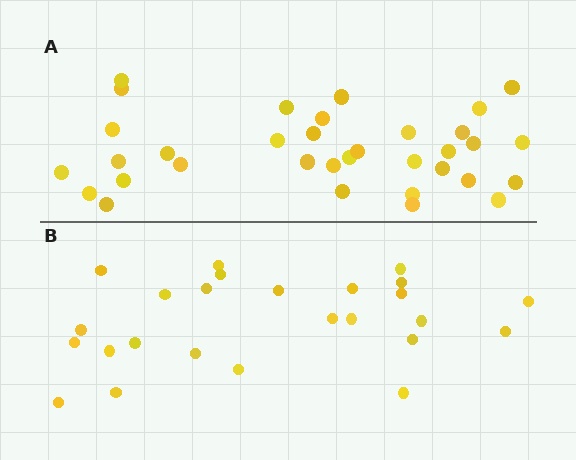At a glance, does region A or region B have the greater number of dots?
Region A (the top region) has more dots.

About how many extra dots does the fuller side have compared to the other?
Region A has roughly 8 or so more dots than region B.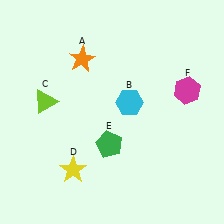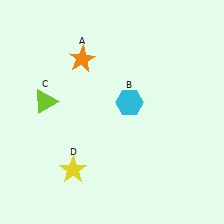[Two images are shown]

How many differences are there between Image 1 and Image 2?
There are 2 differences between the two images.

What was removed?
The green pentagon (E), the magenta hexagon (F) were removed in Image 2.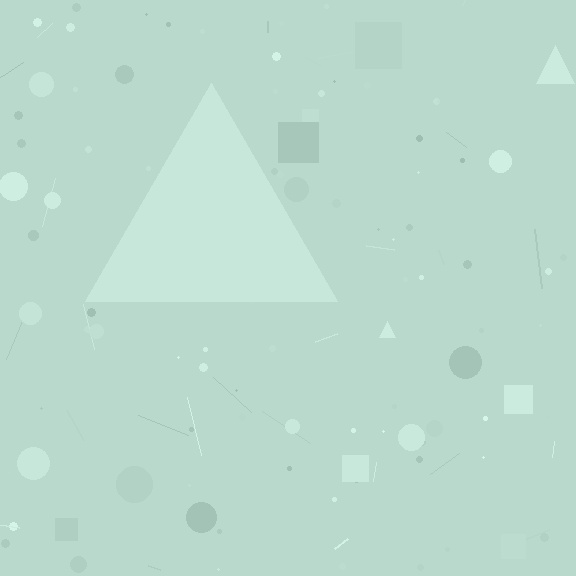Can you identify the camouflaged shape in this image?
The camouflaged shape is a triangle.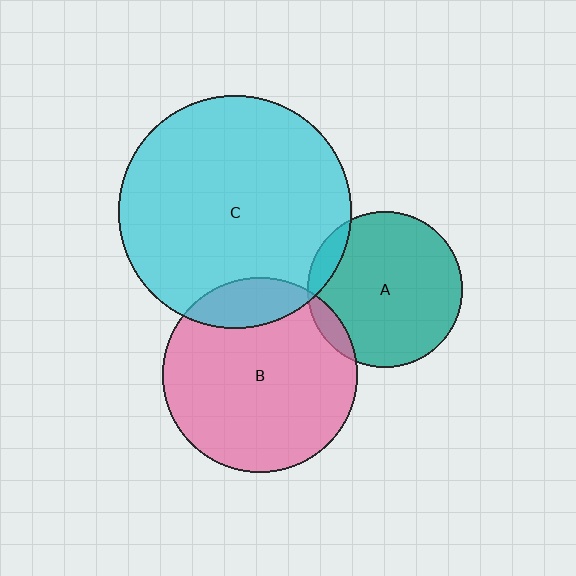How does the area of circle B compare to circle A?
Approximately 1.6 times.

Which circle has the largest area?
Circle C (cyan).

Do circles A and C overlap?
Yes.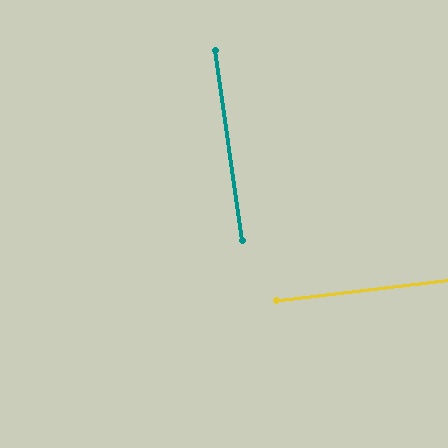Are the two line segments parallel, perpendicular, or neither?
Perpendicular — they meet at approximately 89°.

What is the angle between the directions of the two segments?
Approximately 89 degrees.